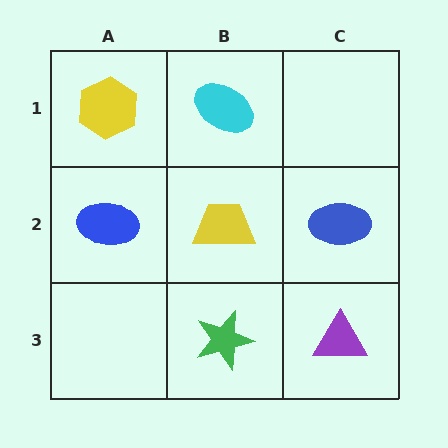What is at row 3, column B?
A green star.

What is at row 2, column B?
A yellow trapezoid.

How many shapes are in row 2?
3 shapes.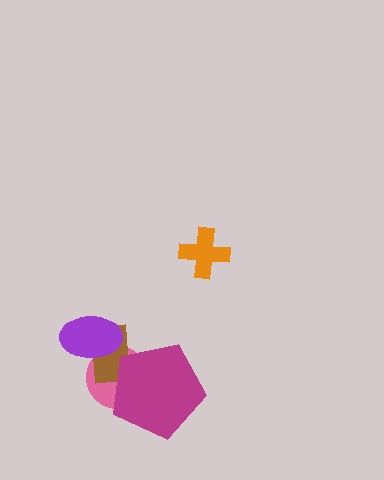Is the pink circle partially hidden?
Yes, it is partially covered by another shape.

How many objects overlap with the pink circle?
3 objects overlap with the pink circle.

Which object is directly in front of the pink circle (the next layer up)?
The brown rectangle is directly in front of the pink circle.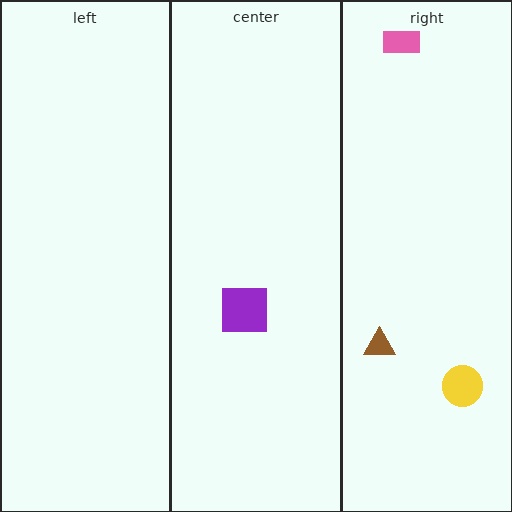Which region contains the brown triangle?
The right region.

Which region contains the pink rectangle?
The right region.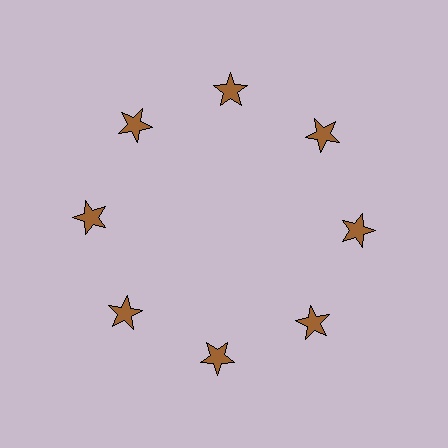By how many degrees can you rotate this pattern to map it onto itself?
The pattern maps onto itself every 45 degrees of rotation.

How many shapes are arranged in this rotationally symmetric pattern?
There are 8 shapes, arranged in 8 groups of 1.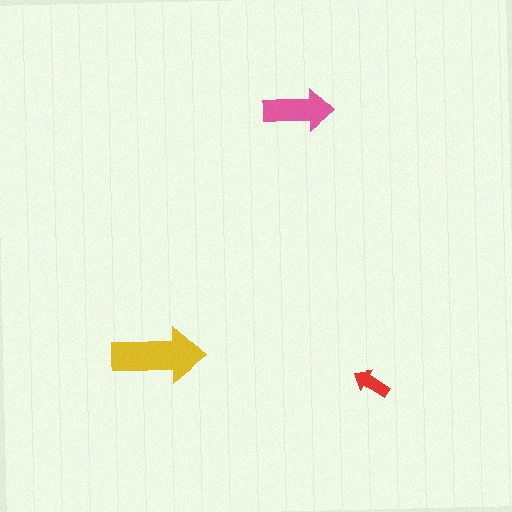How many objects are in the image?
There are 3 objects in the image.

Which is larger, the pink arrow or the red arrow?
The pink one.